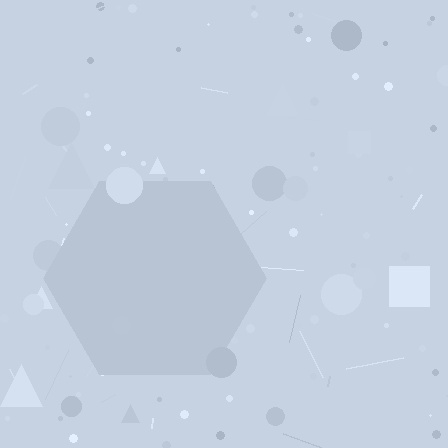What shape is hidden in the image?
A hexagon is hidden in the image.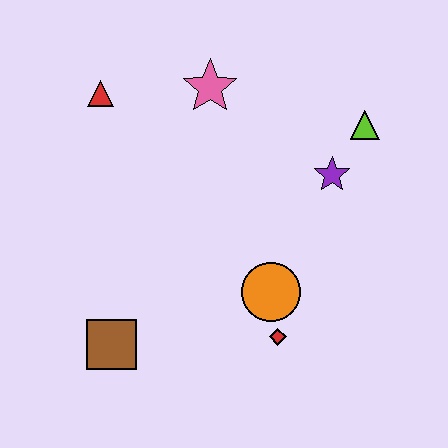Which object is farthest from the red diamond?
The red triangle is farthest from the red diamond.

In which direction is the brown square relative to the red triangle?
The brown square is below the red triangle.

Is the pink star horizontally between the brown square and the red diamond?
Yes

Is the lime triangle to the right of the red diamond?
Yes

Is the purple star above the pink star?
No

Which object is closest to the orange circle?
The red diamond is closest to the orange circle.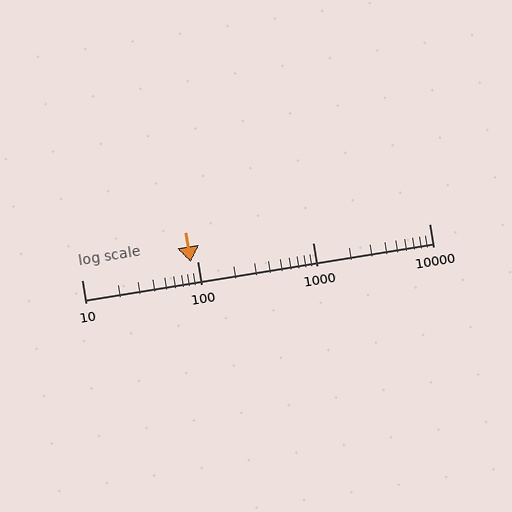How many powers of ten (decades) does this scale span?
The scale spans 3 decades, from 10 to 10000.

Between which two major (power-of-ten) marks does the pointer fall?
The pointer is between 10 and 100.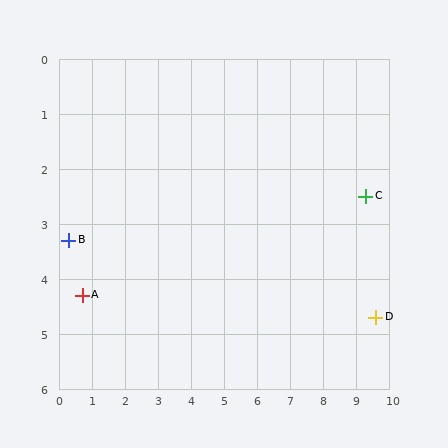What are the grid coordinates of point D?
Point D is at approximately (9.6, 4.7).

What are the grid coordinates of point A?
Point A is at approximately (0.7, 4.3).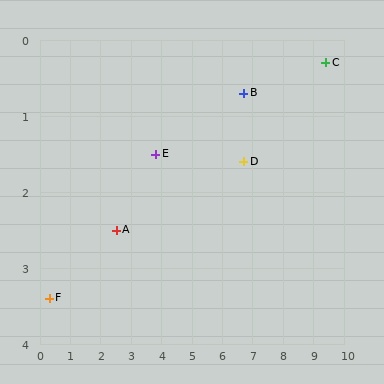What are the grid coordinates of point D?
Point D is at approximately (6.7, 1.6).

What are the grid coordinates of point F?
Point F is at approximately (0.3, 3.4).